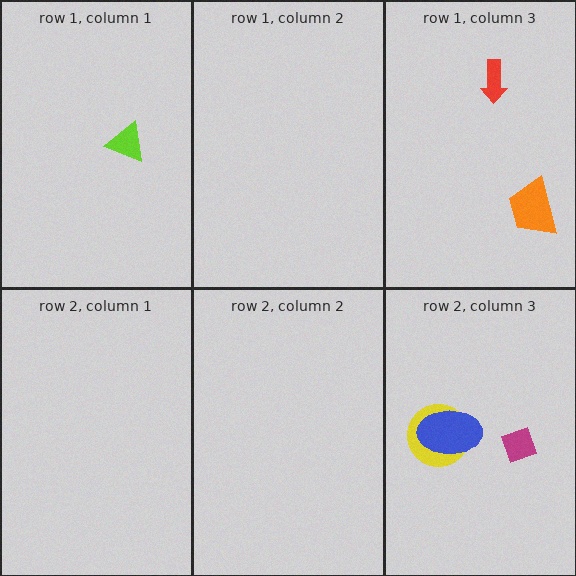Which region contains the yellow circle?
The row 2, column 3 region.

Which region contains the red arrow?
The row 1, column 3 region.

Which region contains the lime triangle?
The row 1, column 1 region.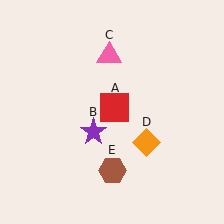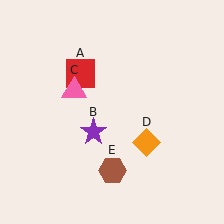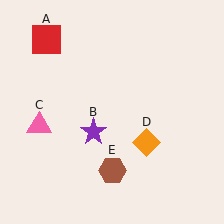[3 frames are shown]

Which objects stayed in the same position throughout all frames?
Purple star (object B) and orange diamond (object D) and brown hexagon (object E) remained stationary.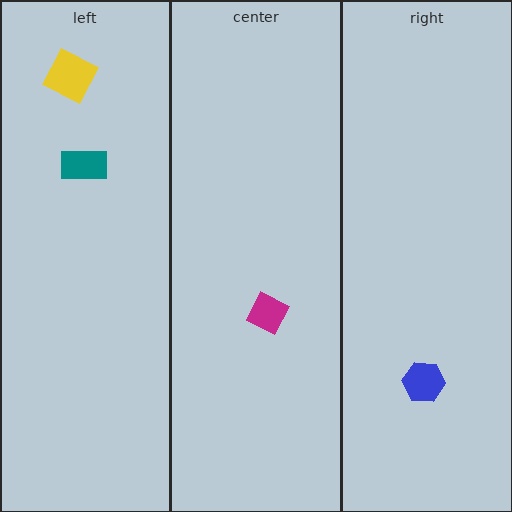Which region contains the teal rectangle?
The left region.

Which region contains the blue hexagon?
The right region.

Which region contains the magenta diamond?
The center region.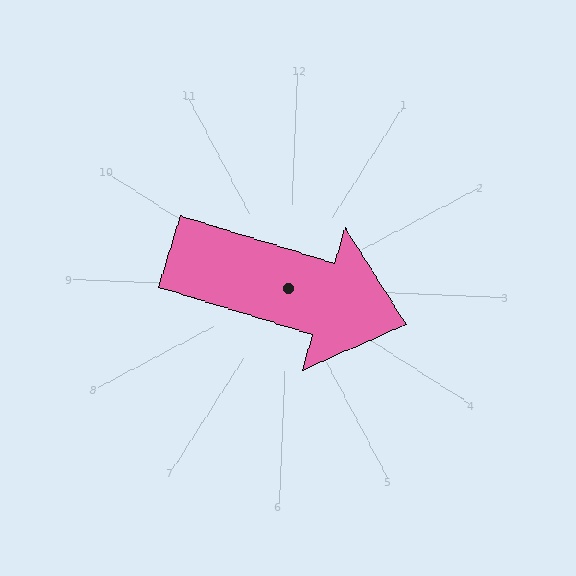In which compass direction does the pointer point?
East.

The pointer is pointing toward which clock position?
Roughly 3 o'clock.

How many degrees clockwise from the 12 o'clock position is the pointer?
Approximately 105 degrees.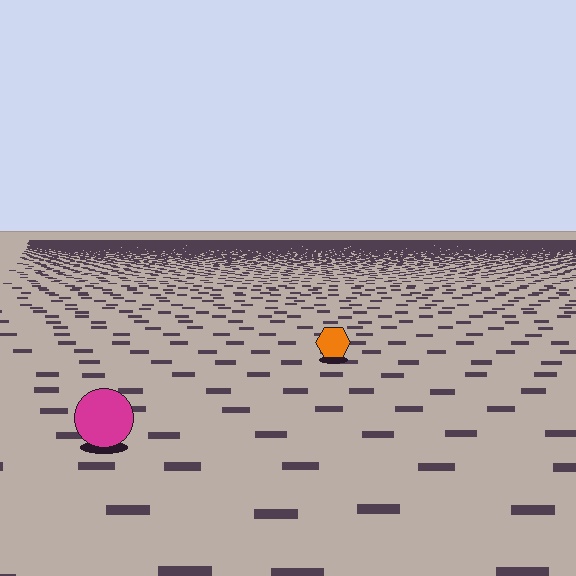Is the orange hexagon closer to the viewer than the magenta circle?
No. The magenta circle is closer — you can tell from the texture gradient: the ground texture is coarser near it.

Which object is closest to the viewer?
The magenta circle is closest. The texture marks near it are larger and more spread out.